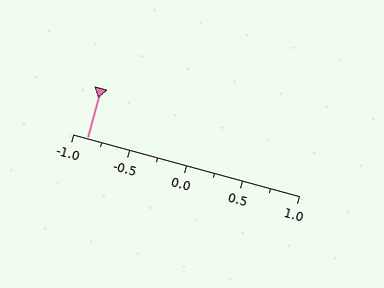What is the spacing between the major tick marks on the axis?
The major ticks are spaced 0.5 apart.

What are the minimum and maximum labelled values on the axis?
The axis runs from -1.0 to 1.0.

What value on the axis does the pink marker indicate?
The marker indicates approximately -0.88.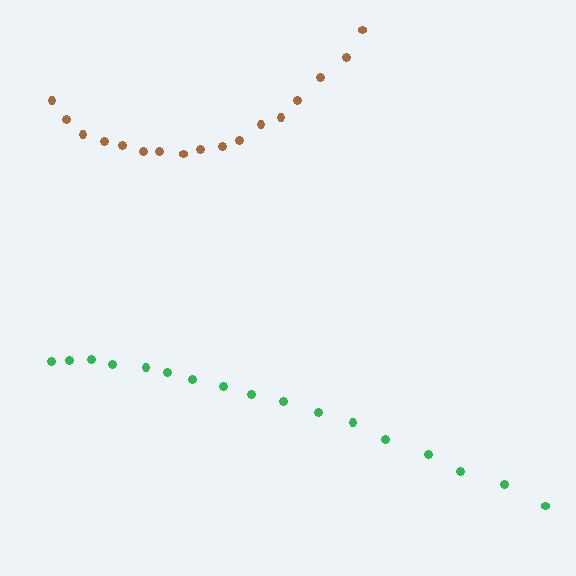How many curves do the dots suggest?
There are 2 distinct paths.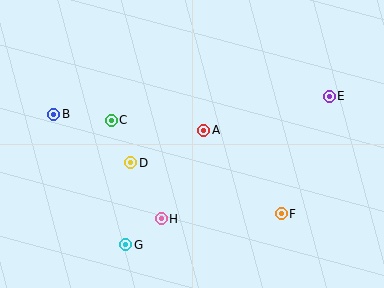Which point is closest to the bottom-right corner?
Point F is closest to the bottom-right corner.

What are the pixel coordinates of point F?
Point F is at (281, 214).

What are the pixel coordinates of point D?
Point D is at (131, 163).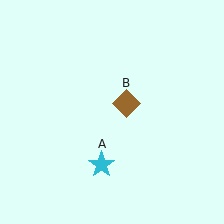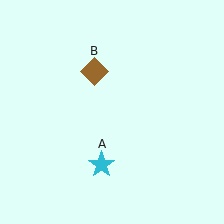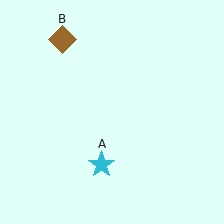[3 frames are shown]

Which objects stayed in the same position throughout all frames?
Cyan star (object A) remained stationary.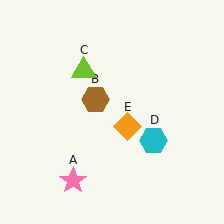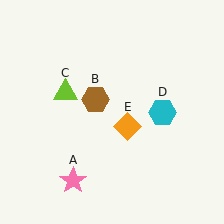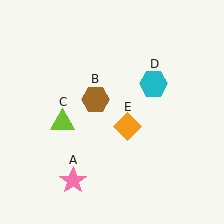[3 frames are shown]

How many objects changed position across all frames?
2 objects changed position: lime triangle (object C), cyan hexagon (object D).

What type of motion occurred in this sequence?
The lime triangle (object C), cyan hexagon (object D) rotated counterclockwise around the center of the scene.